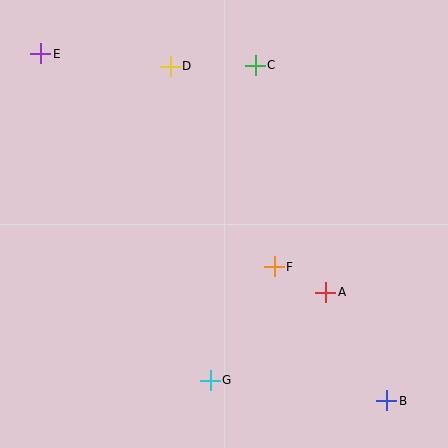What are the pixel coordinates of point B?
Point B is at (387, 401).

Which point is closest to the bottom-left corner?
Point G is closest to the bottom-left corner.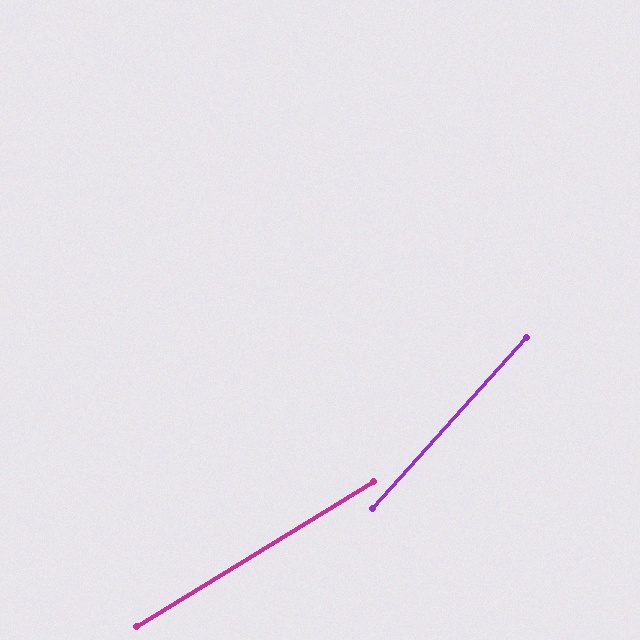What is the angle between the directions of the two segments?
Approximately 17 degrees.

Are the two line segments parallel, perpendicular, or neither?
Neither parallel nor perpendicular — they differ by about 17°.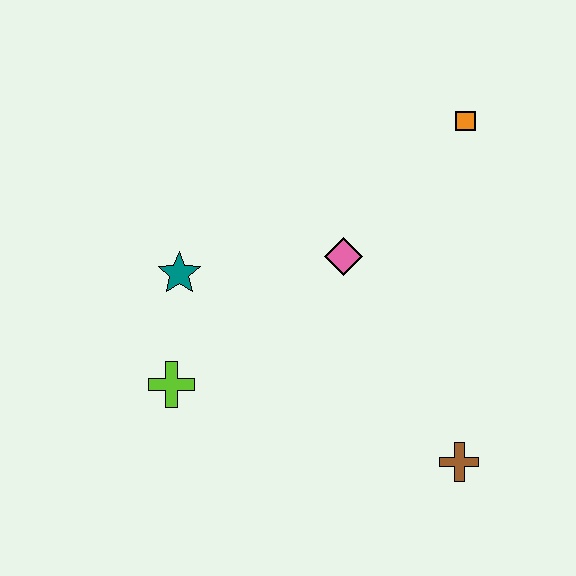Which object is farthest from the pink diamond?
The brown cross is farthest from the pink diamond.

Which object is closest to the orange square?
The pink diamond is closest to the orange square.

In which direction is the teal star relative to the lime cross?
The teal star is above the lime cross.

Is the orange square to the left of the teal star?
No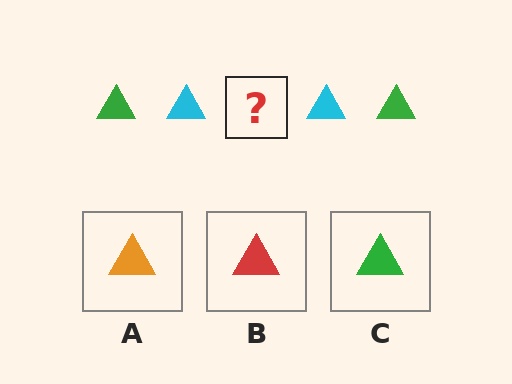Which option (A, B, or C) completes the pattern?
C.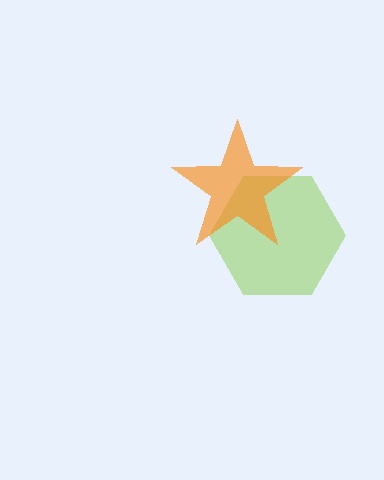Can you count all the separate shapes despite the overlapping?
Yes, there are 2 separate shapes.